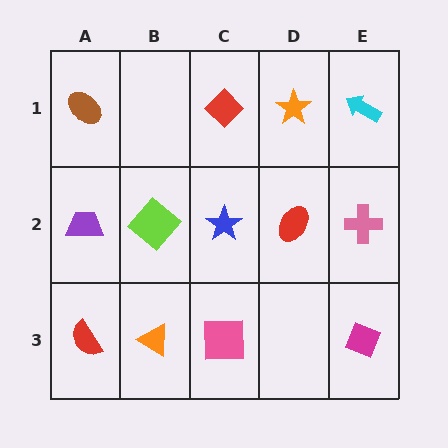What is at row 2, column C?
A blue star.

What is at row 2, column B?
A lime diamond.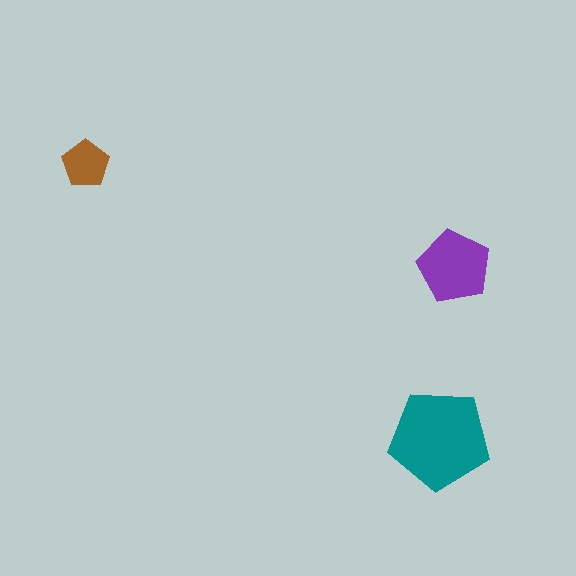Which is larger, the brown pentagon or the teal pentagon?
The teal one.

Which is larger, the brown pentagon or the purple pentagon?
The purple one.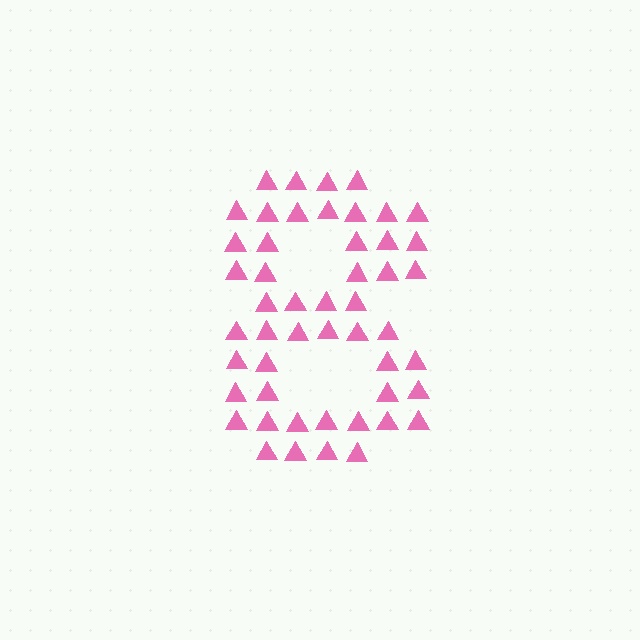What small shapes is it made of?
It is made of small triangles.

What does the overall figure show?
The overall figure shows the digit 8.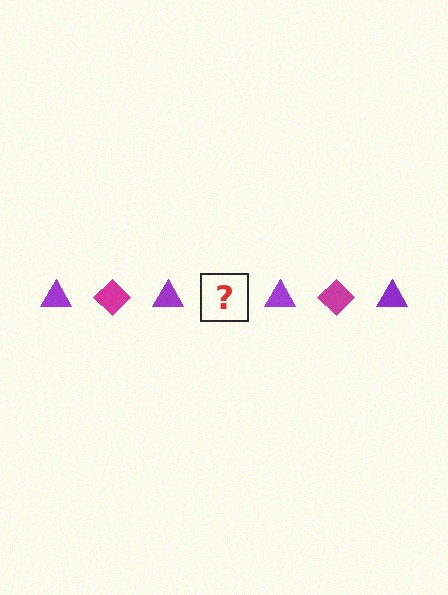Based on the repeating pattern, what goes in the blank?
The blank should be a magenta diamond.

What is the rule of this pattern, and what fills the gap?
The rule is that the pattern alternates between purple triangle and magenta diamond. The gap should be filled with a magenta diamond.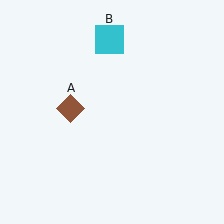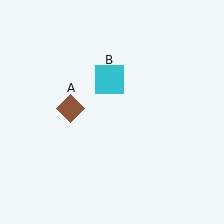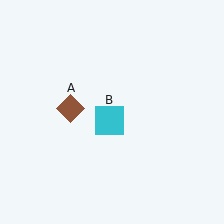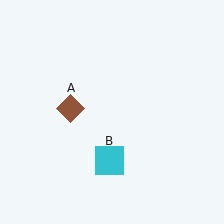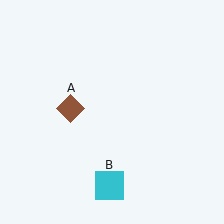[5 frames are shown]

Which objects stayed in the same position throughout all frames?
Brown diamond (object A) remained stationary.